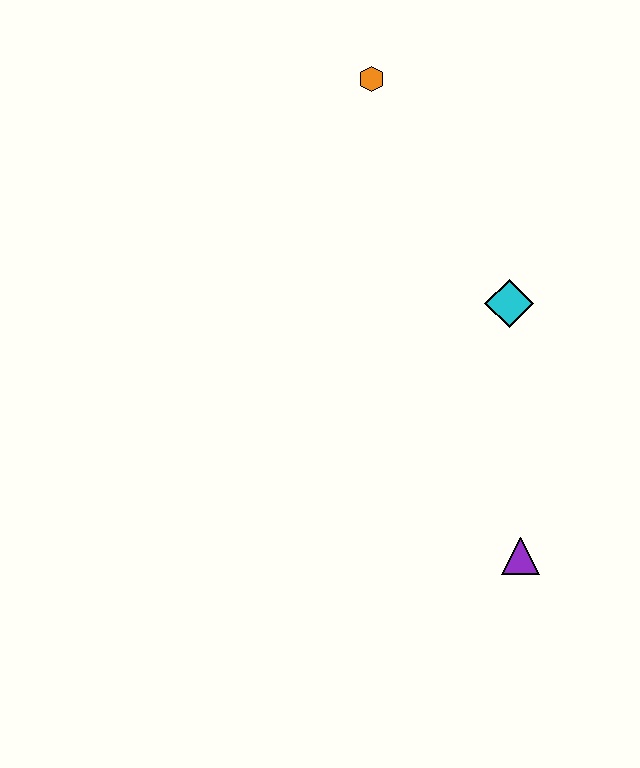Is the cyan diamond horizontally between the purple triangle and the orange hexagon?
Yes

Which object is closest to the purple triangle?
The cyan diamond is closest to the purple triangle.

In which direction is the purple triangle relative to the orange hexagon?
The purple triangle is below the orange hexagon.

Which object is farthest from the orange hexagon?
The purple triangle is farthest from the orange hexagon.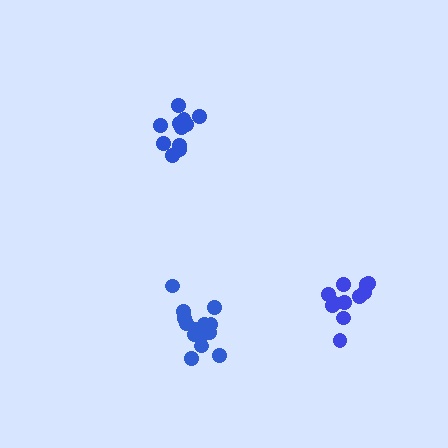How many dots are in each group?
Group 1: 13 dots, Group 2: 11 dots, Group 3: 15 dots (39 total).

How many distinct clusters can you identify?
There are 3 distinct clusters.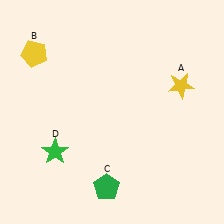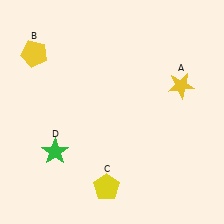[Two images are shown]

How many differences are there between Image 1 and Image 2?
There is 1 difference between the two images.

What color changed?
The pentagon (C) changed from green in Image 1 to yellow in Image 2.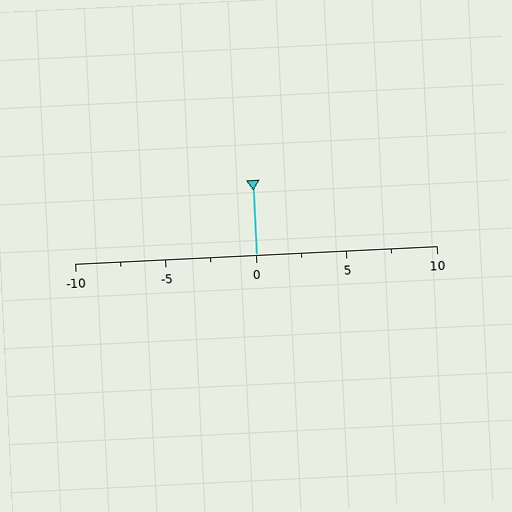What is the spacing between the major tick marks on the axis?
The major ticks are spaced 5 apart.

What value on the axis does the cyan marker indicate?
The marker indicates approximately 0.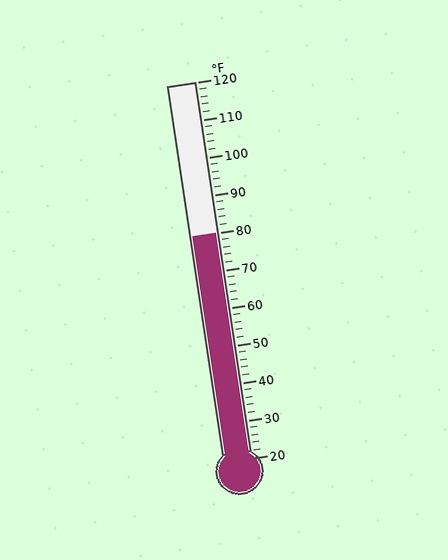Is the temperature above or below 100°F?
The temperature is below 100°F.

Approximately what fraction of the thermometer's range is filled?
The thermometer is filled to approximately 60% of its range.